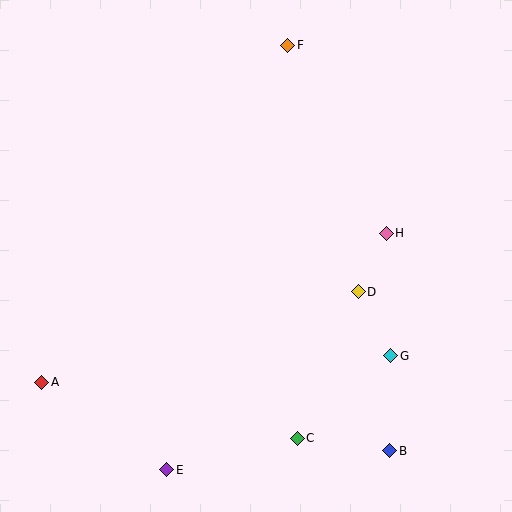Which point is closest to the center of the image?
Point D at (358, 292) is closest to the center.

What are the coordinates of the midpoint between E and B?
The midpoint between E and B is at (278, 460).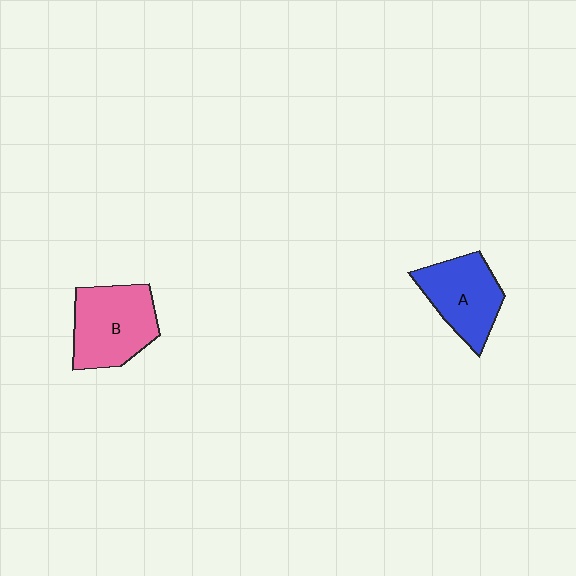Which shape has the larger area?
Shape B (pink).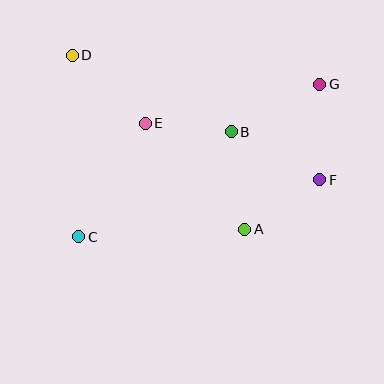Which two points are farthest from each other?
Points C and G are farthest from each other.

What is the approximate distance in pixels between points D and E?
The distance between D and E is approximately 100 pixels.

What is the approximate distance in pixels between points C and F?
The distance between C and F is approximately 247 pixels.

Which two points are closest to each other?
Points B and E are closest to each other.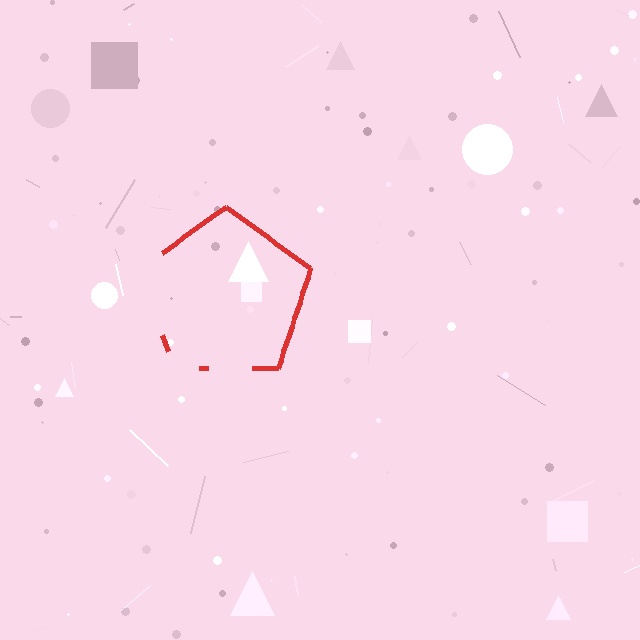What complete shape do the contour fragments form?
The contour fragments form a pentagon.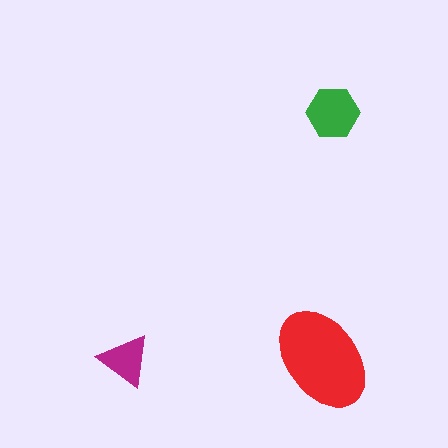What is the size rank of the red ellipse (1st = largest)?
1st.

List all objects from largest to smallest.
The red ellipse, the green hexagon, the magenta triangle.